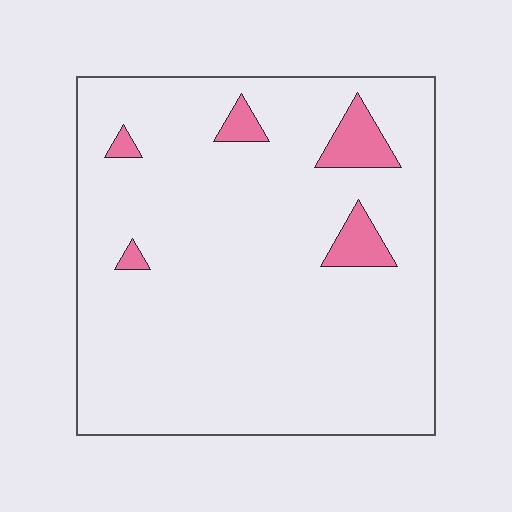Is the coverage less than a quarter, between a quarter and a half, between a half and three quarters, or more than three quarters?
Less than a quarter.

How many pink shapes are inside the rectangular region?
5.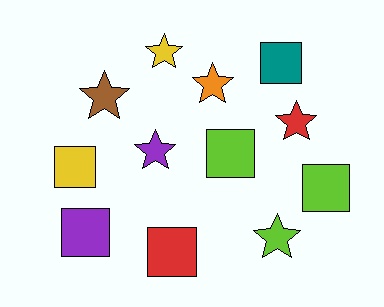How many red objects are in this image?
There are 2 red objects.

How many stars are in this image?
There are 6 stars.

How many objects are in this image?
There are 12 objects.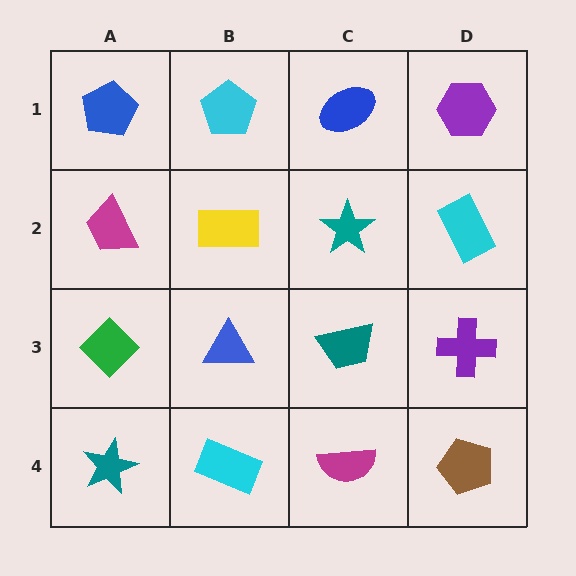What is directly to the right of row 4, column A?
A cyan rectangle.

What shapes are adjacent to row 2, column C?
A blue ellipse (row 1, column C), a teal trapezoid (row 3, column C), a yellow rectangle (row 2, column B), a cyan rectangle (row 2, column D).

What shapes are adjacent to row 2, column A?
A blue pentagon (row 1, column A), a green diamond (row 3, column A), a yellow rectangle (row 2, column B).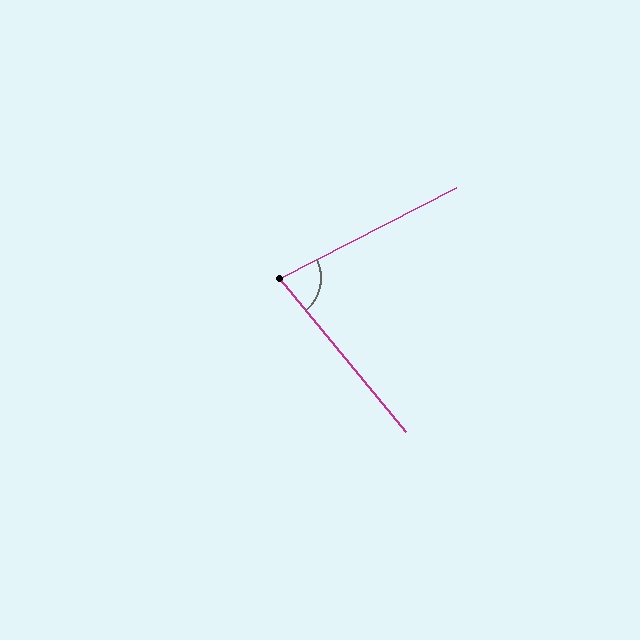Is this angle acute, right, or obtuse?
It is acute.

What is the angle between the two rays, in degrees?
Approximately 78 degrees.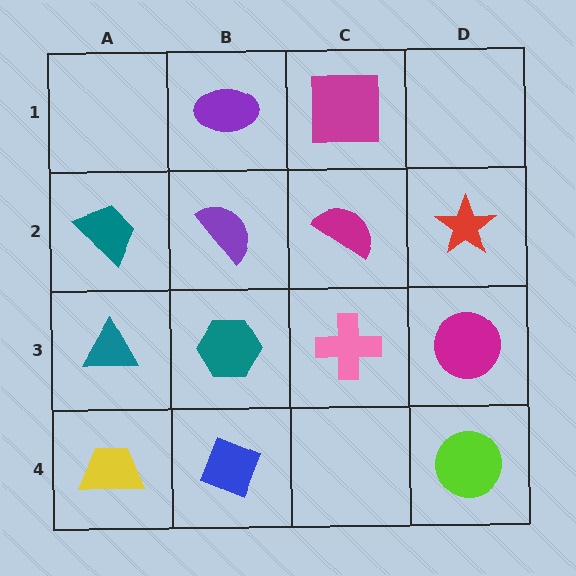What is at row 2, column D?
A red star.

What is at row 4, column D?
A lime circle.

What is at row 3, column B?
A teal hexagon.